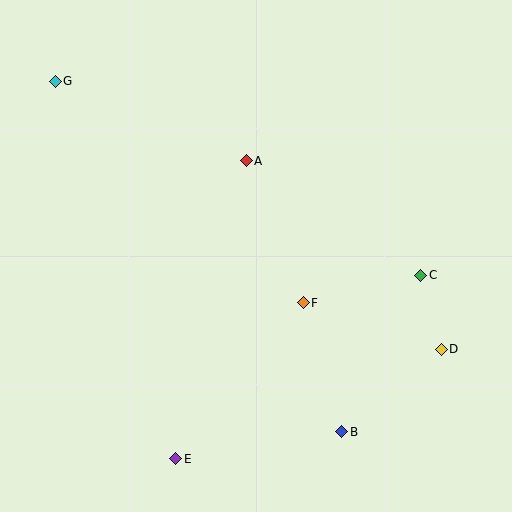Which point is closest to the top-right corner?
Point C is closest to the top-right corner.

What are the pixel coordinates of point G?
Point G is at (55, 81).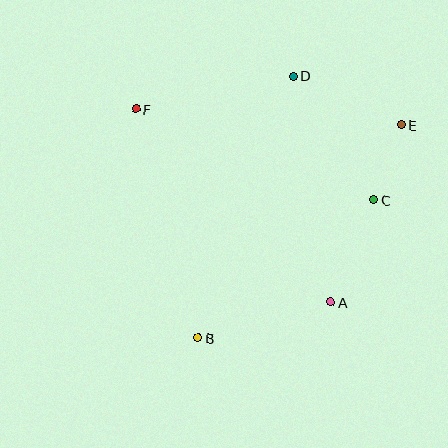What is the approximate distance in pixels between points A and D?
The distance between A and D is approximately 229 pixels.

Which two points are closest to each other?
Points C and E are closest to each other.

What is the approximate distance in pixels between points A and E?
The distance between A and E is approximately 191 pixels.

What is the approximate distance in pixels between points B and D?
The distance between B and D is approximately 279 pixels.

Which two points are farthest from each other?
Points B and E are farthest from each other.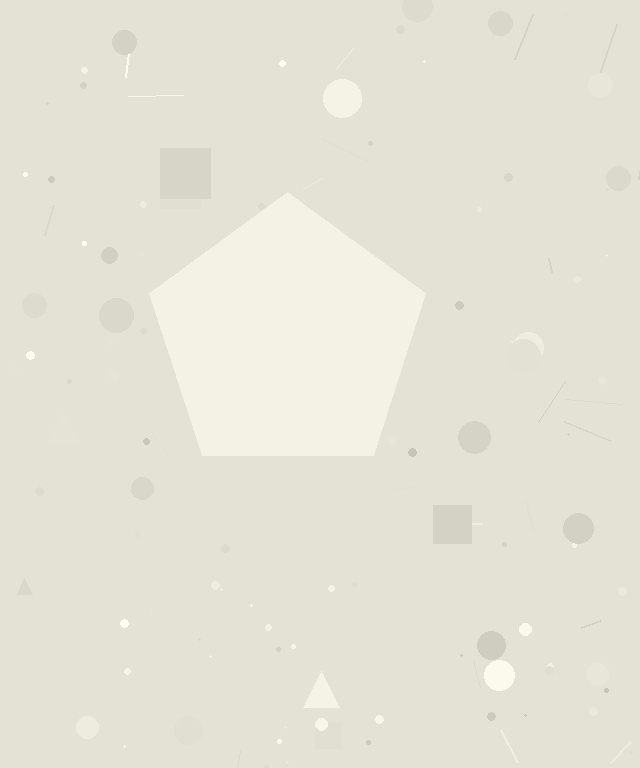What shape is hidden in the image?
A pentagon is hidden in the image.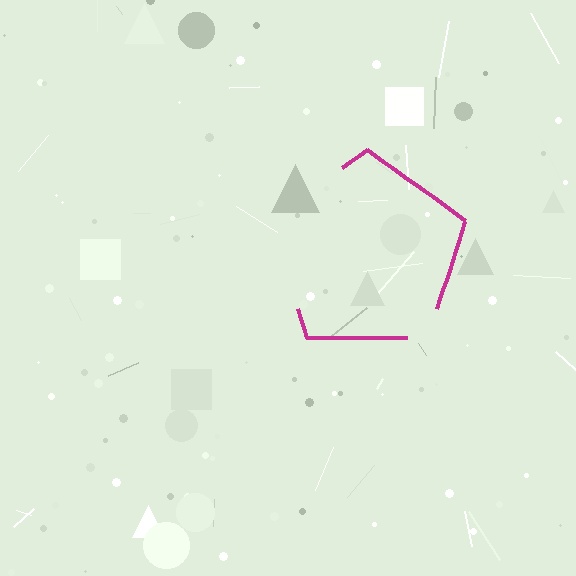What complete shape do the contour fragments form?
The contour fragments form a pentagon.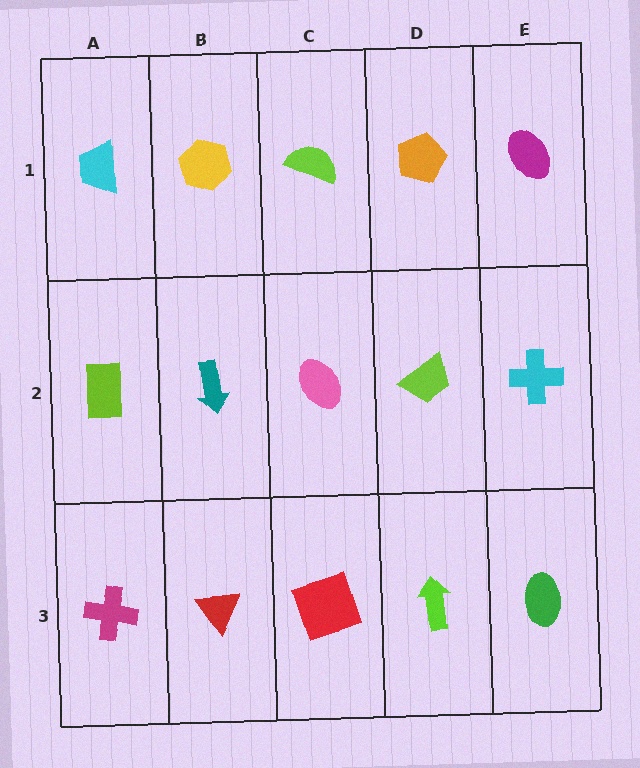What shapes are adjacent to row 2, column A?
A cyan trapezoid (row 1, column A), a magenta cross (row 3, column A), a teal arrow (row 2, column B).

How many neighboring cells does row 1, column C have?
3.